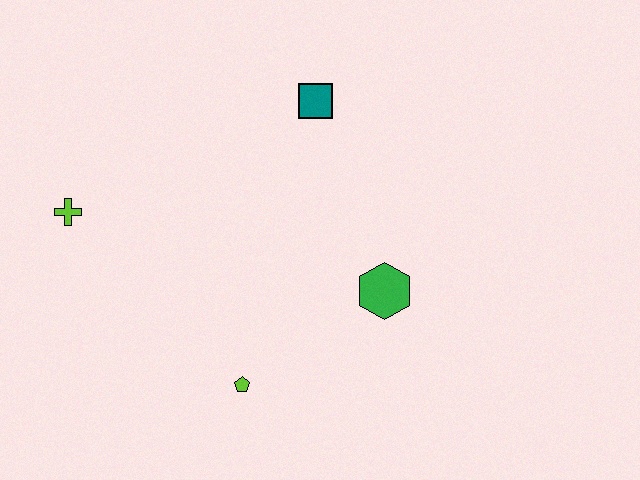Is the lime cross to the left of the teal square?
Yes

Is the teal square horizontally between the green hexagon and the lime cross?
Yes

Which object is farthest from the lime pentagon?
The teal square is farthest from the lime pentagon.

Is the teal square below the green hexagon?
No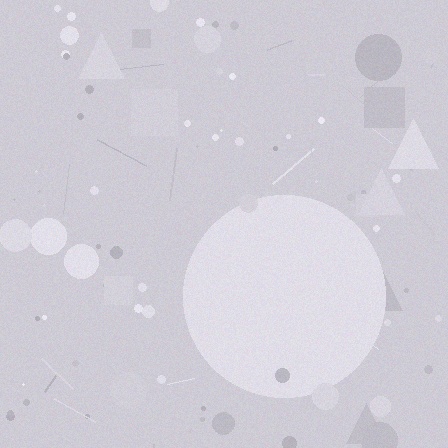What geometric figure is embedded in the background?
A circle is embedded in the background.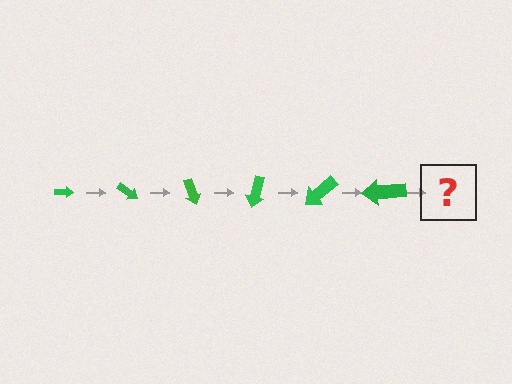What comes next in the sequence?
The next element should be an arrow, larger than the previous one and rotated 210 degrees from the start.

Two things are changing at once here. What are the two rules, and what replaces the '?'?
The two rules are that the arrow grows larger each step and it rotates 35 degrees each step. The '?' should be an arrow, larger than the previous one and rotated 210 degrees from the start.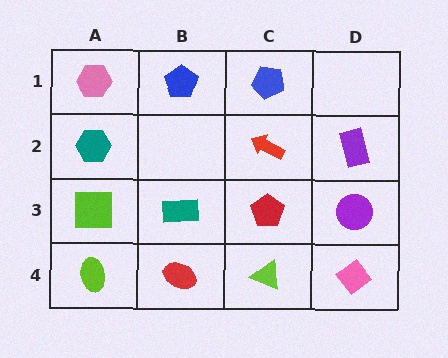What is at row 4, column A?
A lime ellipse.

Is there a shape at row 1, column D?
No, that cell is empty.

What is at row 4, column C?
A lime triangle.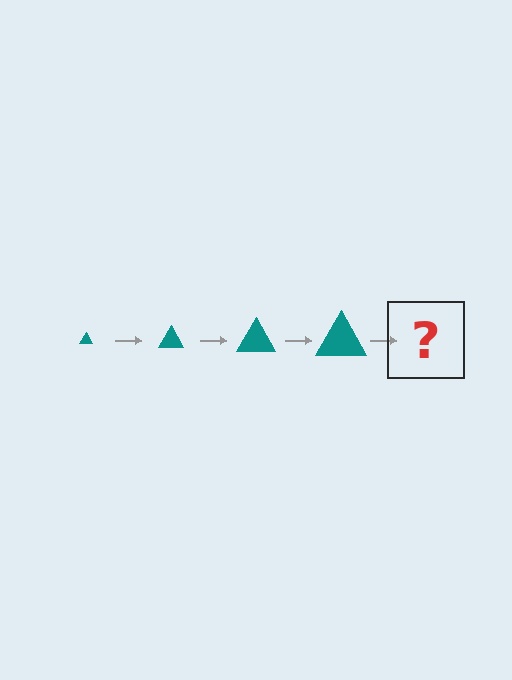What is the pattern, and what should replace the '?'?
The pattern is that the triangle gets progressively larger each step. The '?' should be a teal triangle, larger than the previous one.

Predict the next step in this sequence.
The next step is a teal triangle, larger than the previous one.